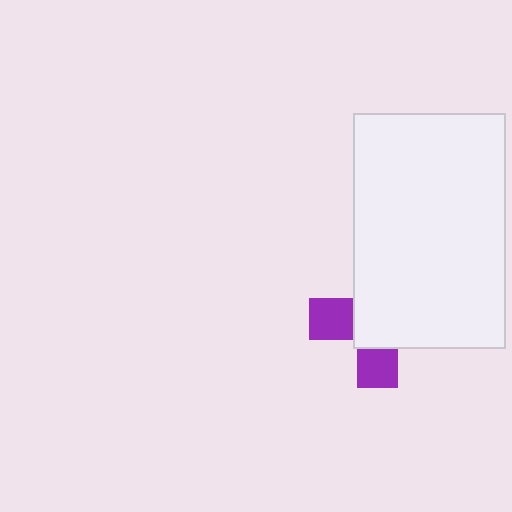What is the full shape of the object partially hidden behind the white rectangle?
The partially hidden object is a purple cross.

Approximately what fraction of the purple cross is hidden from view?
Roughly 64% of the purple cross is hidden behind the white rectangle.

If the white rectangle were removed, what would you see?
You would see the complete purple cross.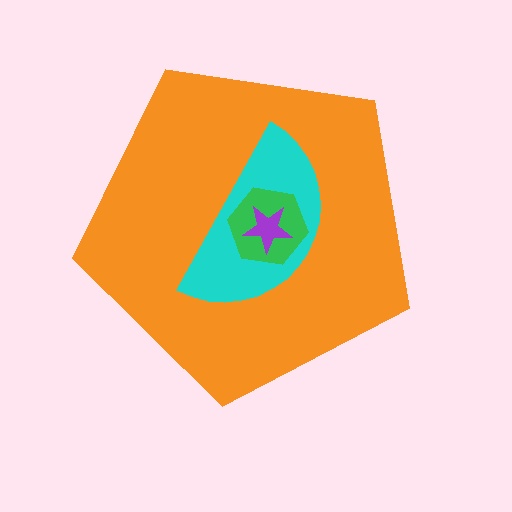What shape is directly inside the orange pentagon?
The cyan semicircle.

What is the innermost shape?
The purple star.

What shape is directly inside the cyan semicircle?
The green hexagon.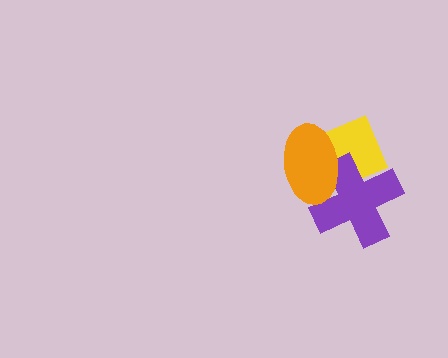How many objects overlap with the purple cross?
2 objects overlap with the purple cross.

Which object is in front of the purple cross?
The orange ellipse is in front of the purple cross.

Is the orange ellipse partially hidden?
No, no other shape covers it.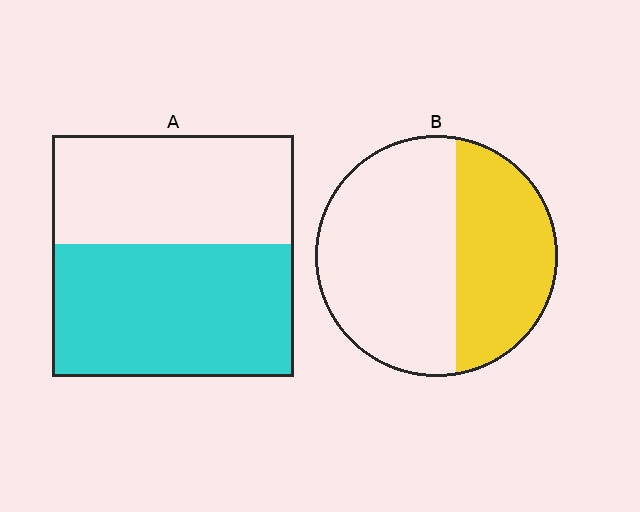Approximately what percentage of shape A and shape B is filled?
A is approximately 55% and B is approximately 40%.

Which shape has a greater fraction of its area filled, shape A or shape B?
Shape A.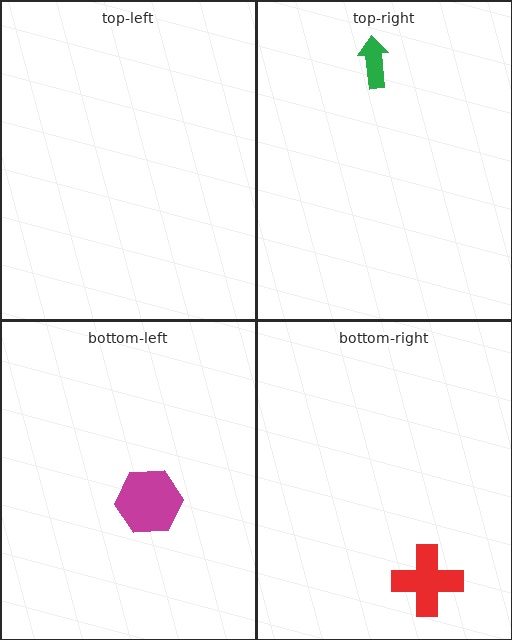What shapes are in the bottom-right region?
The red cross.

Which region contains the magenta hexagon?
The bottom-left region.